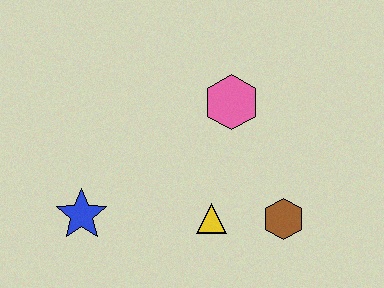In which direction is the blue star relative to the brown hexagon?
The blue star is to the left of the brown hexagon.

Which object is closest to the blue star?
The yellow triangle is closest to the blue star.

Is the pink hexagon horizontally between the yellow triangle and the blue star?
No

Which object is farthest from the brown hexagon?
The blue star is farthest from the brown hexagon.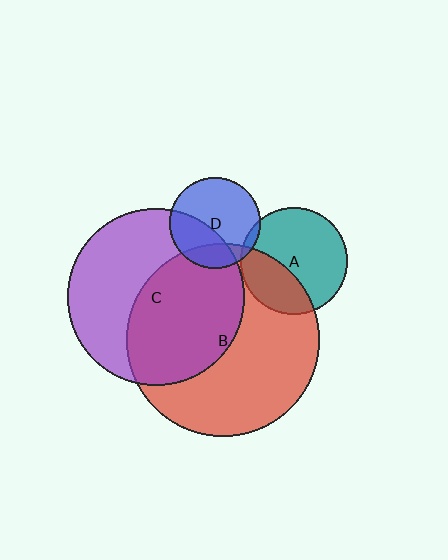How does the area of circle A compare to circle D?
Approximately 1.4 times.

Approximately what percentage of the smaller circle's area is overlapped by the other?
Approximately 35%.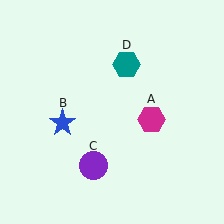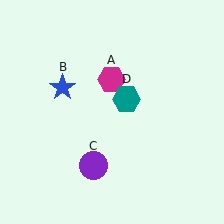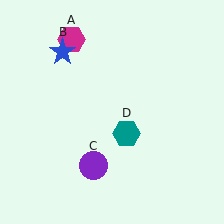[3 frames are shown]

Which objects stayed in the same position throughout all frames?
Purple circle (object C) remained stationary.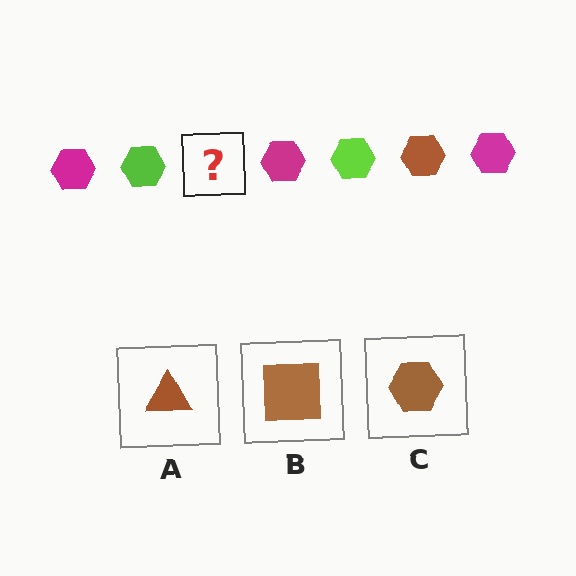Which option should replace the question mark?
Option C.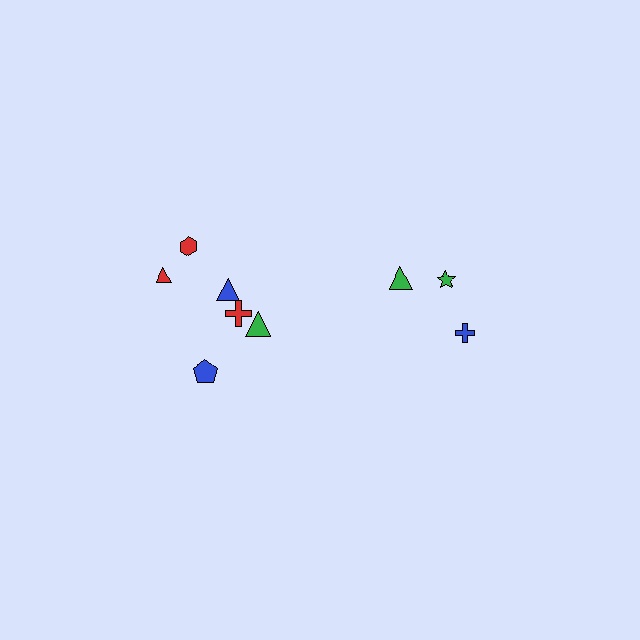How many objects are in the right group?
There are 3 objects.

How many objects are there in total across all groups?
There are 9 objects.